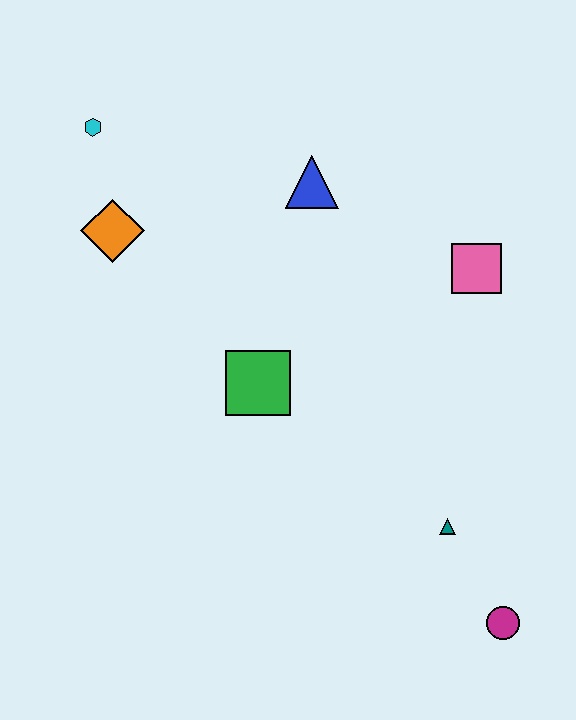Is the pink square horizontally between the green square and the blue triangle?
No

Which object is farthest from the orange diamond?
The magenta circle is farthest from the orange diamond.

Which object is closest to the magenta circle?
The teal triangle is closest to the magenta circle.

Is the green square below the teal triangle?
No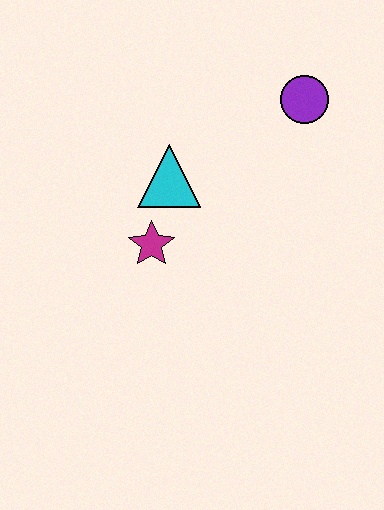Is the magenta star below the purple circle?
Yes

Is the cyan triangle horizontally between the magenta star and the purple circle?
Yes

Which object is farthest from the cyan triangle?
The purple circle is farthest from the cyan triangle.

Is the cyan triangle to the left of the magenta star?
No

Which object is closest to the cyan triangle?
The magenta star is closest to the cyan triangle.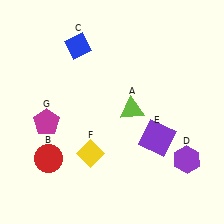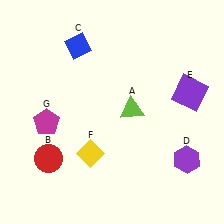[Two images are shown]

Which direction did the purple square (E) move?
The purple square (E) moved up.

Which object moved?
The purple square (E) moved up.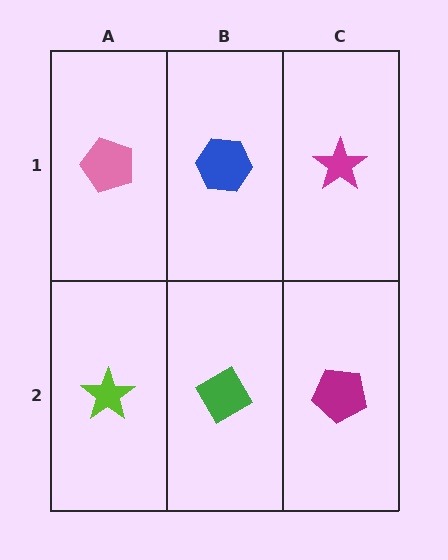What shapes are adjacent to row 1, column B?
A green diamond (row 2, column B), a pink pentagon (row 1, column A), a magenta star (row 1, column C).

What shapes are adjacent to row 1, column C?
A magenta pentagon (row 2, column C), a blue hexagon (row 1, column B).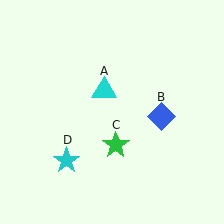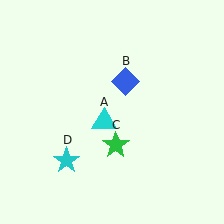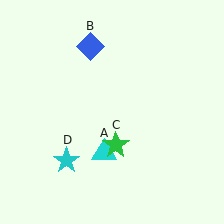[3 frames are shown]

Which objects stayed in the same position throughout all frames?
Green star (object C) and cyan star (object D) remained stationary.